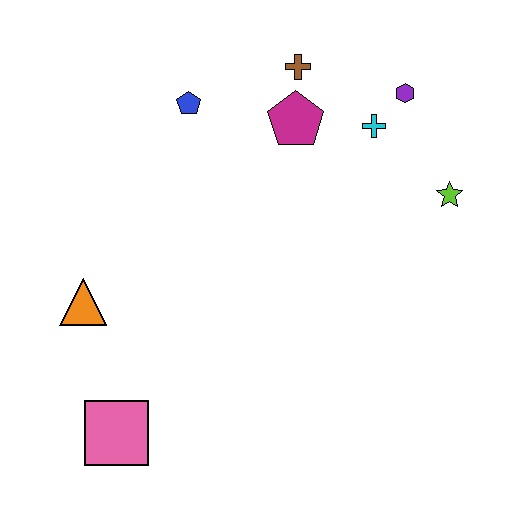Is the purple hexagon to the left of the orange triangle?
No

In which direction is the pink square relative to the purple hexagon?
The pink square is below the purple hexagon.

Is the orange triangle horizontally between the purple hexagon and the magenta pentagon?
No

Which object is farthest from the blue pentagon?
The pink square is farthest from the blue pentagon.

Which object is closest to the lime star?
The cyan cross is closest to the lime star.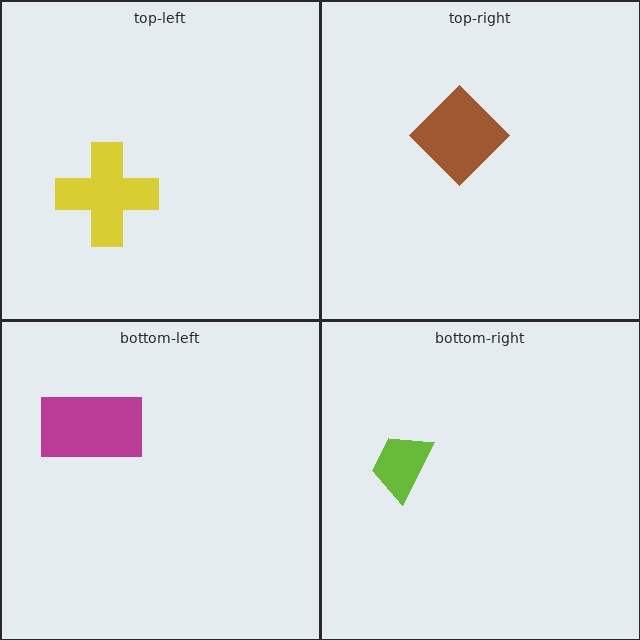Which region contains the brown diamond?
The top-right region.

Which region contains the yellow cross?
The top-left region.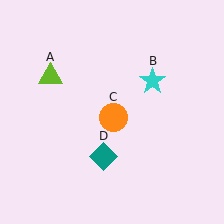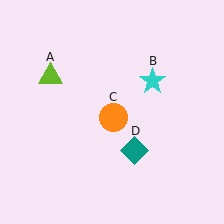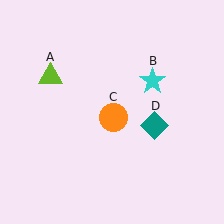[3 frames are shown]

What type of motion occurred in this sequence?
The teal diamond (object D) rotated counterclockwise around the center of the scene.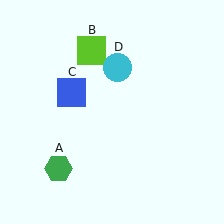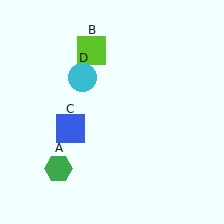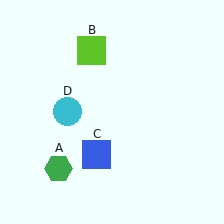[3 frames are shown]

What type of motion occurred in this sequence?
The blue square (object C), cyan circle (object D) rotated counterclockwise around the center of the scene.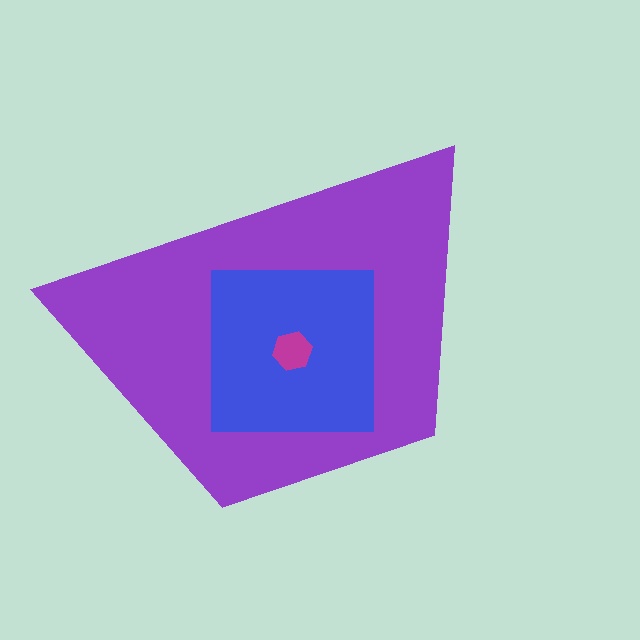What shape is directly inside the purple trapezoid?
The blue square.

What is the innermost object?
The magenta hexagon.